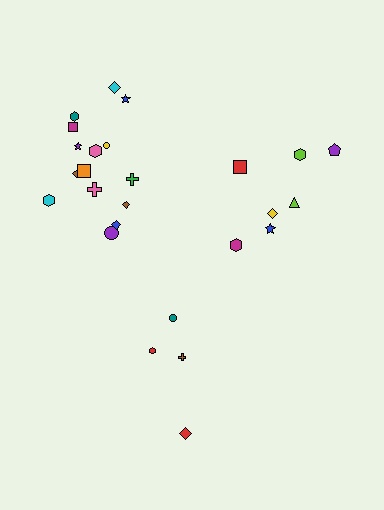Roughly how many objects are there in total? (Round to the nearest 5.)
Roughly 25 objects in total.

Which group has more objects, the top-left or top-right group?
The top-left group.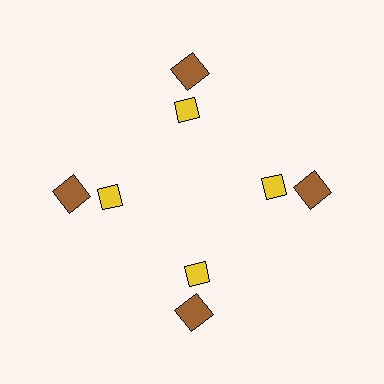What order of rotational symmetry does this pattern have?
This pattern has 4-fold rotational symmetry.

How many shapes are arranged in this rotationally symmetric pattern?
There are 8 shapes, arranged in 4 groups of 2.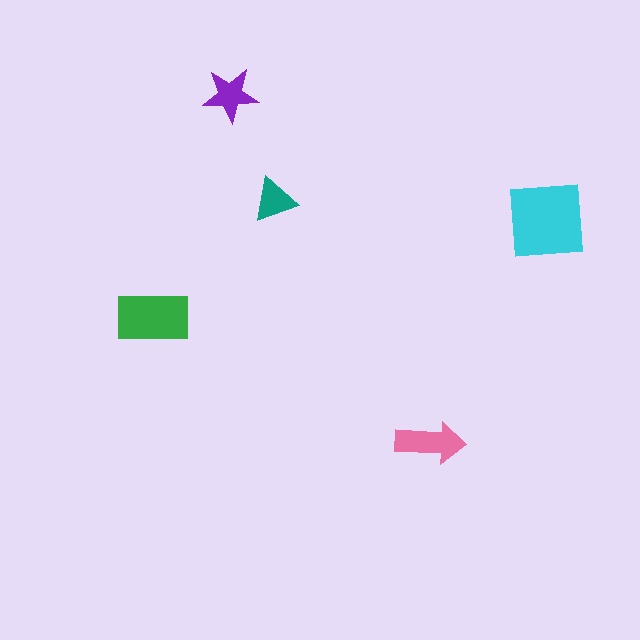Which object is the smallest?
The teal triangle.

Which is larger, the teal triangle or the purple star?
The purple star.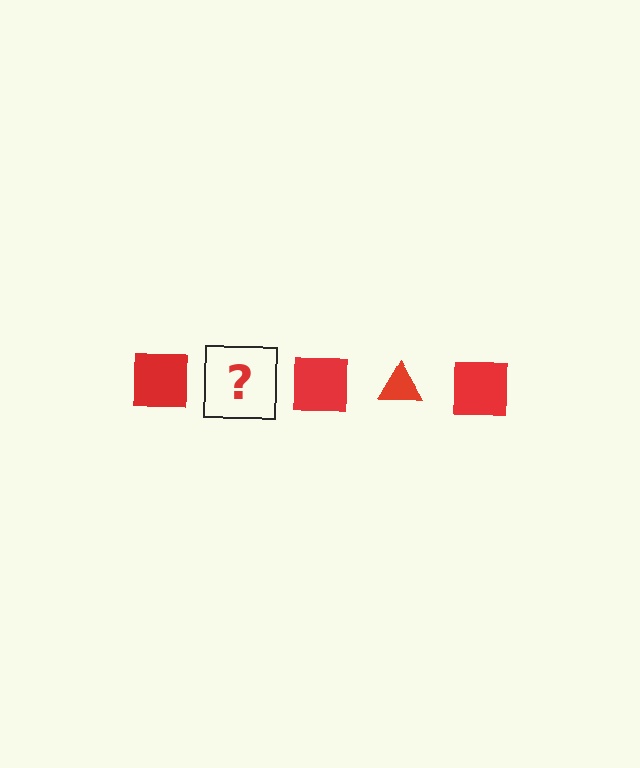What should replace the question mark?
The question mark should be replaced with a red triangle.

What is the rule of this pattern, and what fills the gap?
The rule is that the pattern cycles through square, triangle shapes in red. The gap should be filled with a red triangle.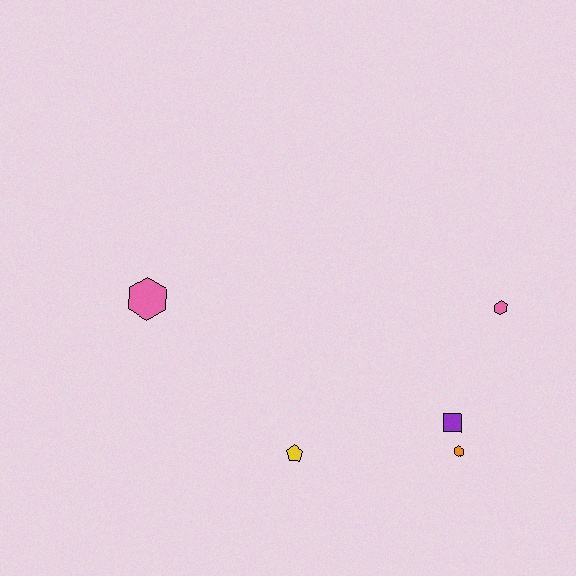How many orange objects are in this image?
There is 1 orange object.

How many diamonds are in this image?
There are no diamonds.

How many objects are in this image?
There are 5 objects.